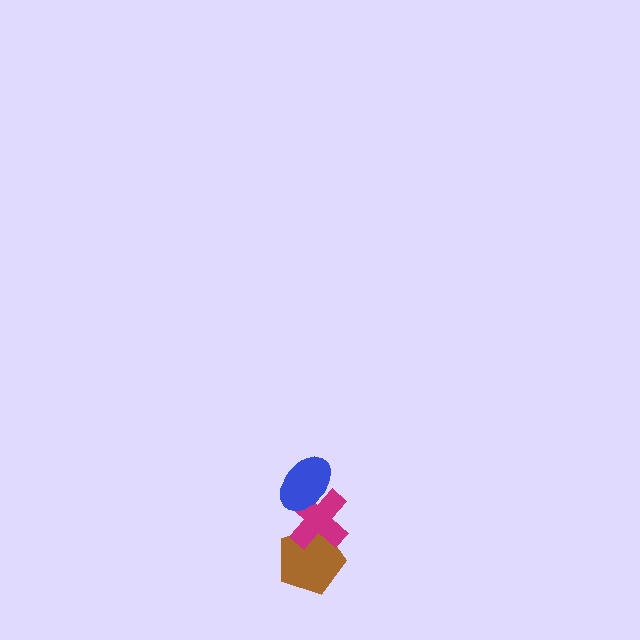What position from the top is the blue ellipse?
The blue ellipse is 1st from the top.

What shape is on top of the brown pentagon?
The magenta cross is on top of the brown pentagon.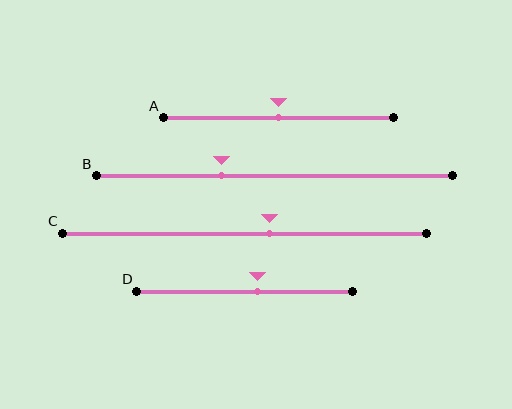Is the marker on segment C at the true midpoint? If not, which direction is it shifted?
No, the marker on segment C is shifted to the right by about 7% of the segment length.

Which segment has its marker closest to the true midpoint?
Segment A has its marker closest to the true midpoint.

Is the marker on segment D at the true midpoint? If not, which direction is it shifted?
No, the marker on segment D is shifted to the right by about 6% of the segment length.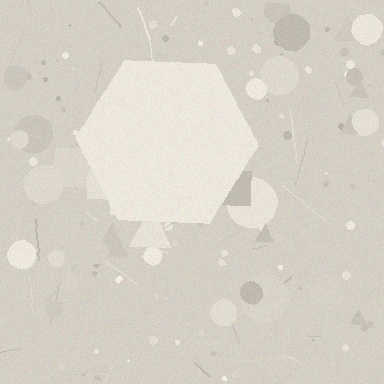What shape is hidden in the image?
A hexagon is hidden in the image.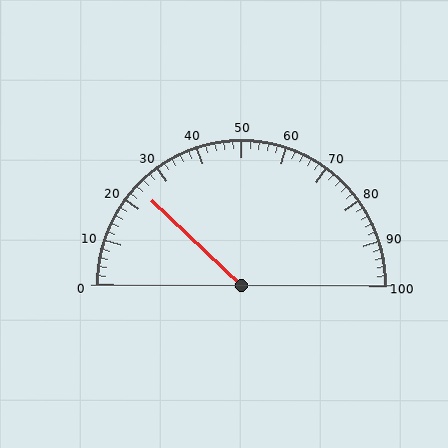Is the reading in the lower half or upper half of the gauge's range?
The reading is in the lower half of the range (0 to 100).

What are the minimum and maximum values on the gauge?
The gauge ranges from 0 to 100.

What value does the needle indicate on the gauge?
The needle indicates approximately 24.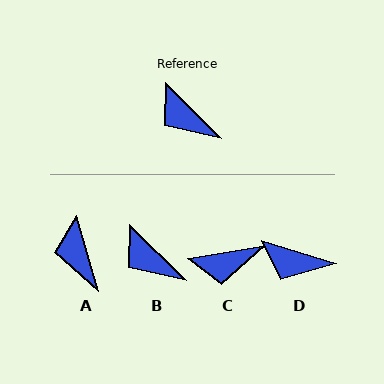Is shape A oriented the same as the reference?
No, it is off by about 29 degrees.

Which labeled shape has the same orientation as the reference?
B.